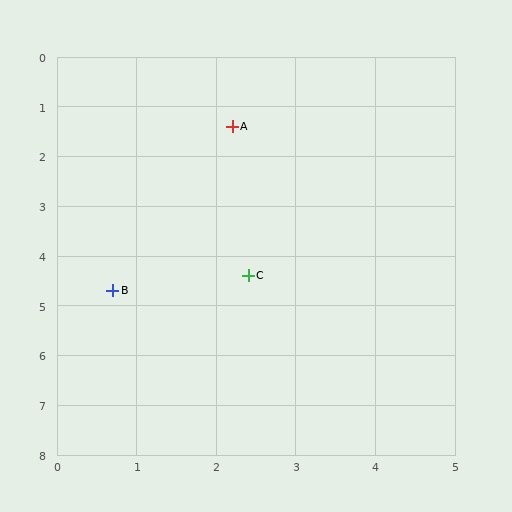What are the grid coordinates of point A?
Point A is at approximately (2.2, 1.4).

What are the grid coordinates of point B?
Point B is at approximately (0.7, 4.7).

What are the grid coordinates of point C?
Point C is at approximately (2.4, 4.4).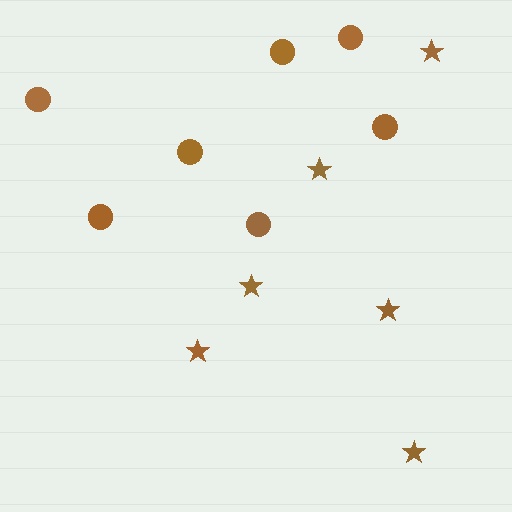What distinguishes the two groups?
There are 2 groups: one group of circles (7) and one group of stars (6).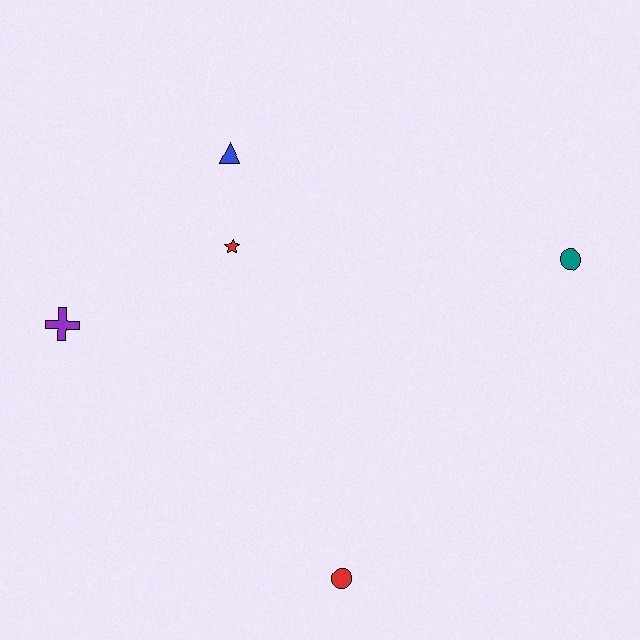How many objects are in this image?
There are 5 objects.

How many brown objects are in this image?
There are no brown objects.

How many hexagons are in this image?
There are no hexagons.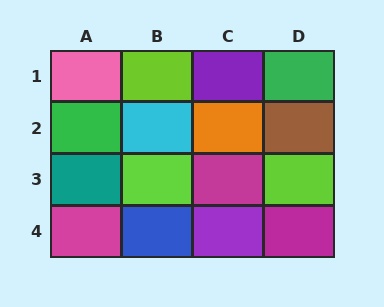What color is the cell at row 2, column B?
Cyan.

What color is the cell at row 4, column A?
Magenta.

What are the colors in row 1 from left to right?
Pink, lime, purple, green.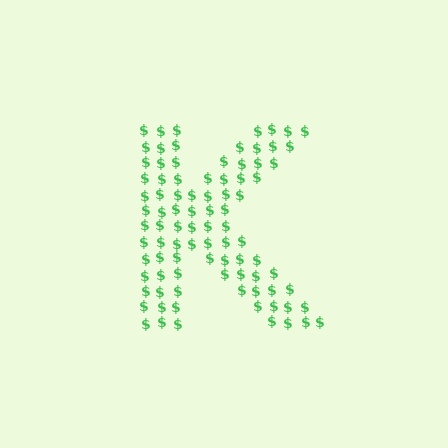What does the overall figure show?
The overall figure shows the letter K.